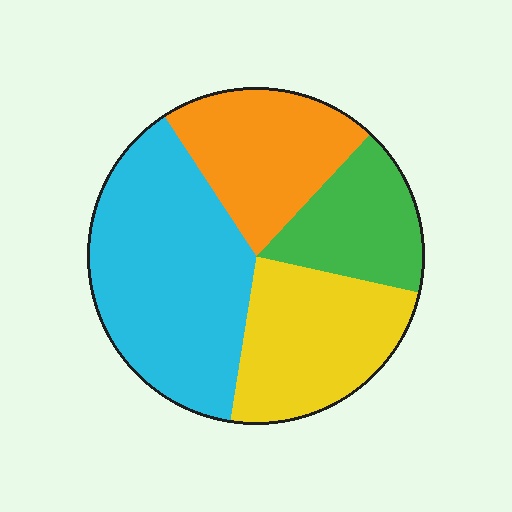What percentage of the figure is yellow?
Yellow takes up about one quarter (1/4) of the figure.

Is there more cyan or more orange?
Cyan.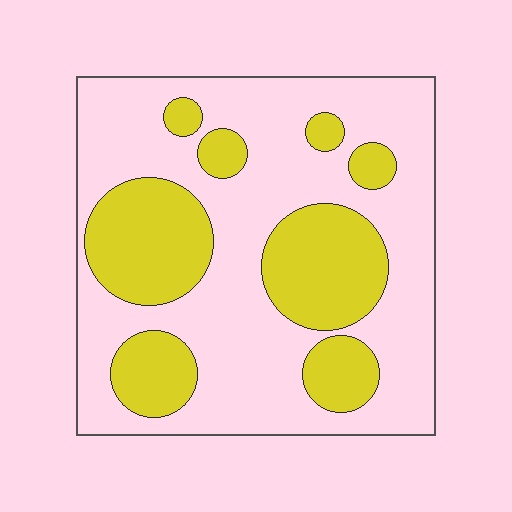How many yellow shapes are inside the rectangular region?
8.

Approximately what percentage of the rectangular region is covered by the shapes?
Approximately 35%.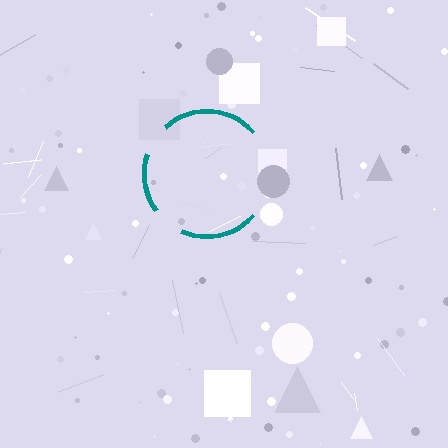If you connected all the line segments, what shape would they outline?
They would outline a circle.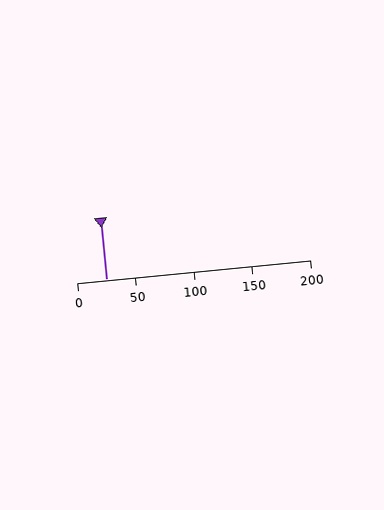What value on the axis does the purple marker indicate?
The marker indicates approximately 25.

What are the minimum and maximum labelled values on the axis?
The axis runs from 0 to 200.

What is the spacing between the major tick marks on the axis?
The major ticks are spaced 50 apart.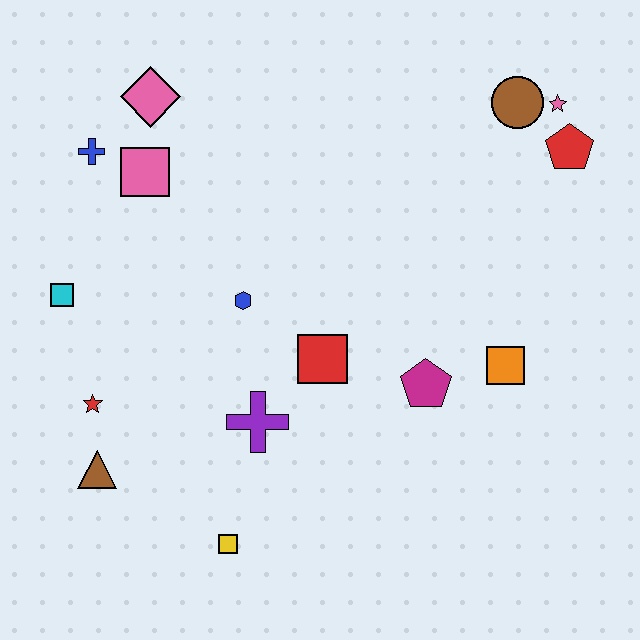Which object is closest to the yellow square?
The purple cross is closest to the yellow square.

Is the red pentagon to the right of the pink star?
Yes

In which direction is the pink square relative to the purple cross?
The pink square is above the purple cross.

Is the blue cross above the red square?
Yes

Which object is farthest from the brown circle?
The brown triangle is farthest from the brown circle.